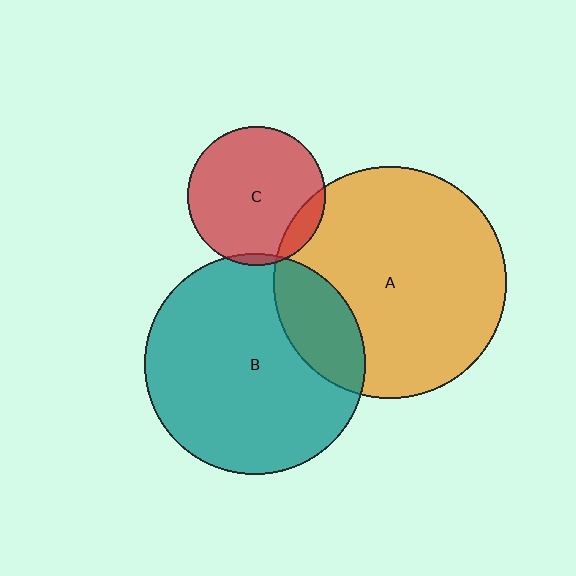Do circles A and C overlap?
Yes.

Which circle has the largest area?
Circle A (orange).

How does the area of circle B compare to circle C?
Approximately 2.6 times.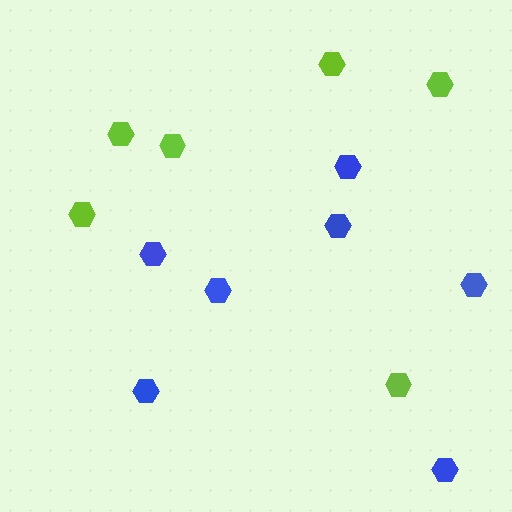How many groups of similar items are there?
There are 2 groups: one group of lime hexagons (6) and one group of blue hexagons (7).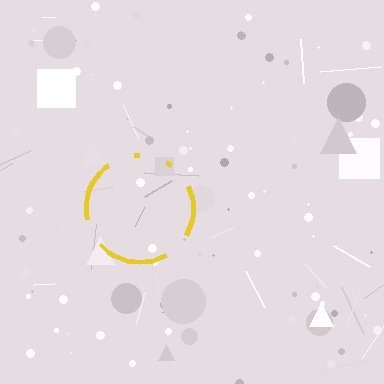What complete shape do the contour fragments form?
The contour fragments form a circle.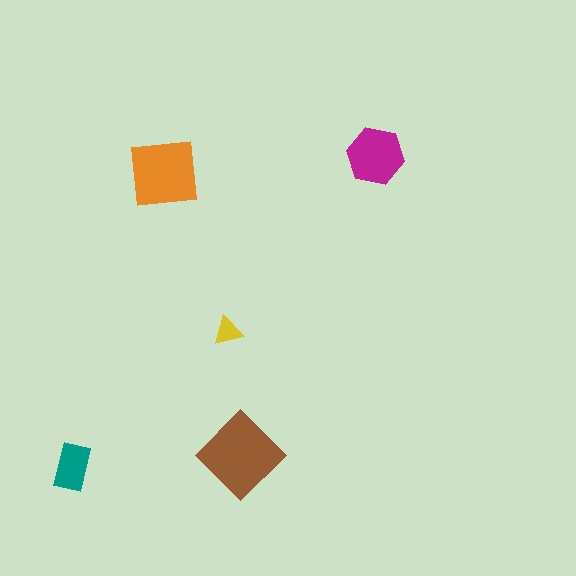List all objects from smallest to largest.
The yellow triangle, the teal rectangle, the magenta hexagon, the orange square, the brown diamond.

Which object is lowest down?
The teal rectangle is bottommost.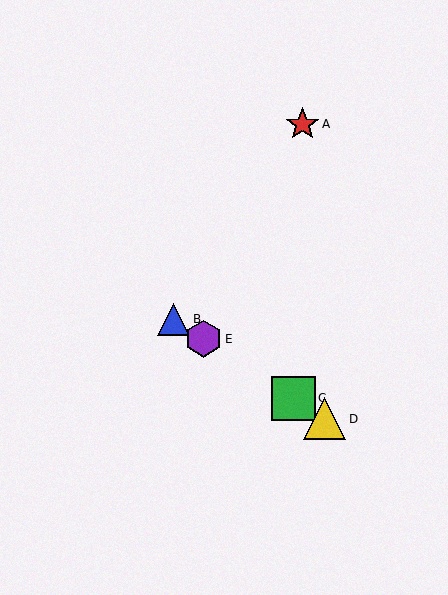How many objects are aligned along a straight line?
4 objects (B, C, D, E) are aligned along a straight line.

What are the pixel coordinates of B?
Object B is at (174, 319).